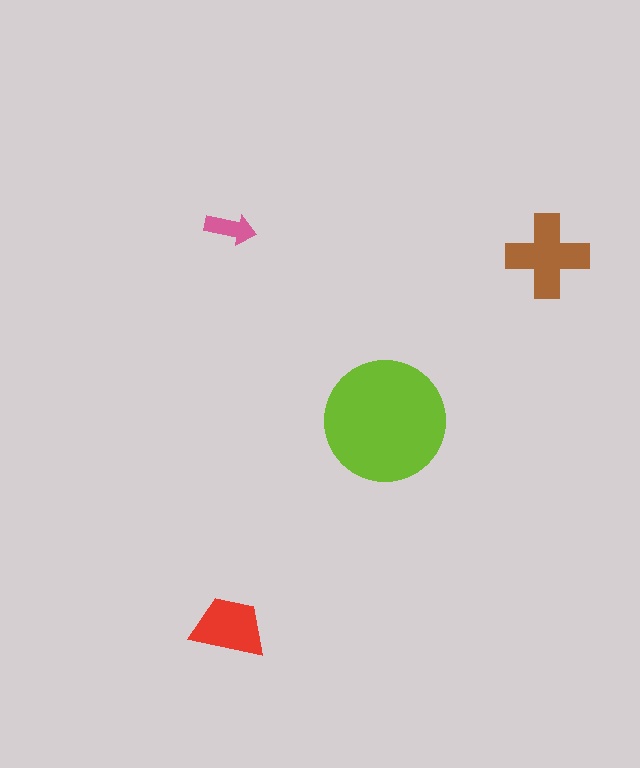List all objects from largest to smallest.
The lime circle, the brown cross, the red trapezoid, the pink arrow.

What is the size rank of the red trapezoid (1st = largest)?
3rd.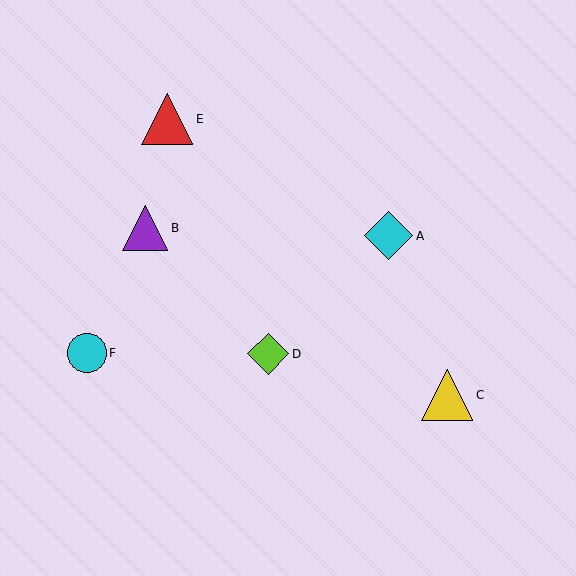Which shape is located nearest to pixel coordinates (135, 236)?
The purple triangle (labeled B) at (145, 228) is nearest to that location.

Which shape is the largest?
The red triangle (labeled E) is the largest.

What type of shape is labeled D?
Shape D is a lime diamond.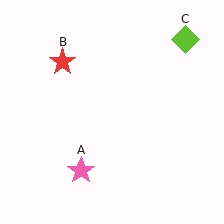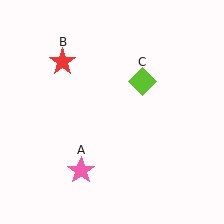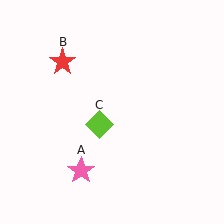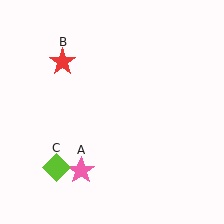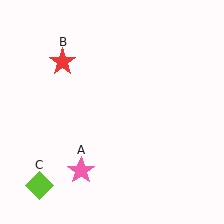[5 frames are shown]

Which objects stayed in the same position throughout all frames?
Pink star (object A) and red star (object B) remained stationary.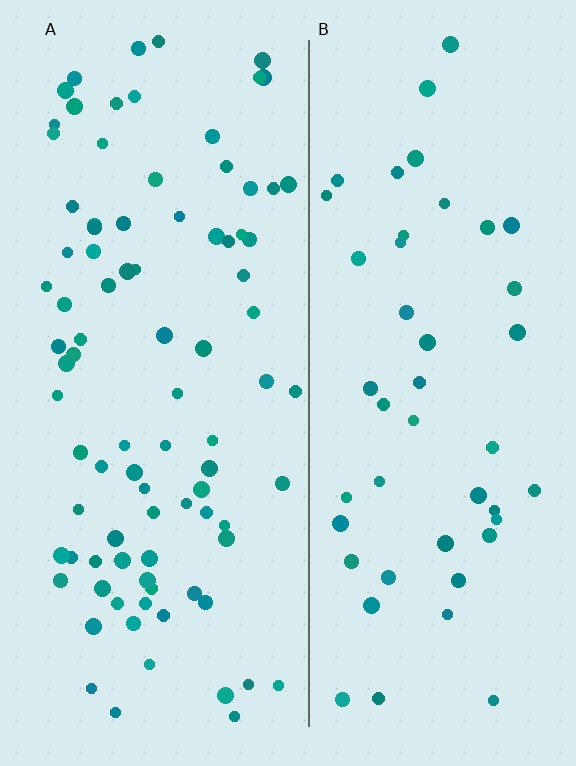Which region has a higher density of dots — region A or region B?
A (the left).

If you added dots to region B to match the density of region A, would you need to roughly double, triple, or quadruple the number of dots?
Approximately double.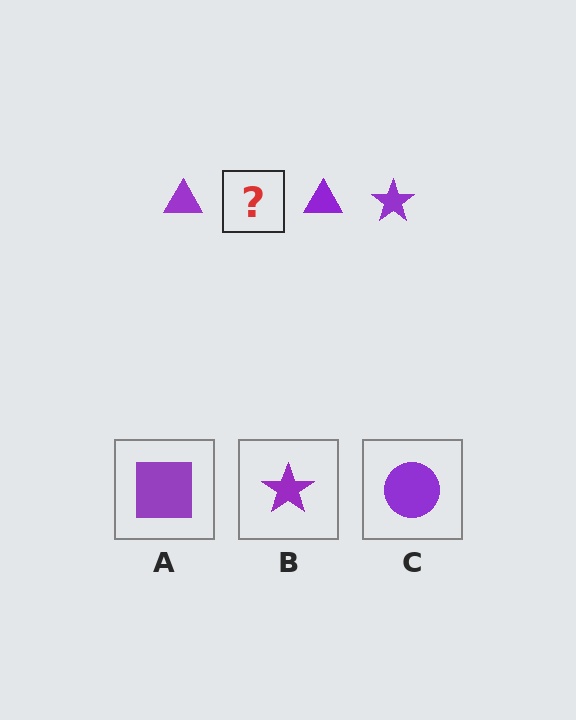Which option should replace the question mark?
Option B.